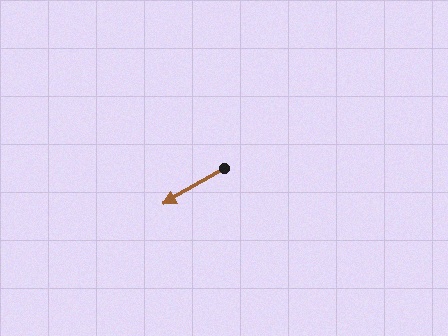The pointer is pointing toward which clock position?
Roughly 8 o'clock.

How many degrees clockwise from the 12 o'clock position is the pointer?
Approximately 240 degrees.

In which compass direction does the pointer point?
Southwest.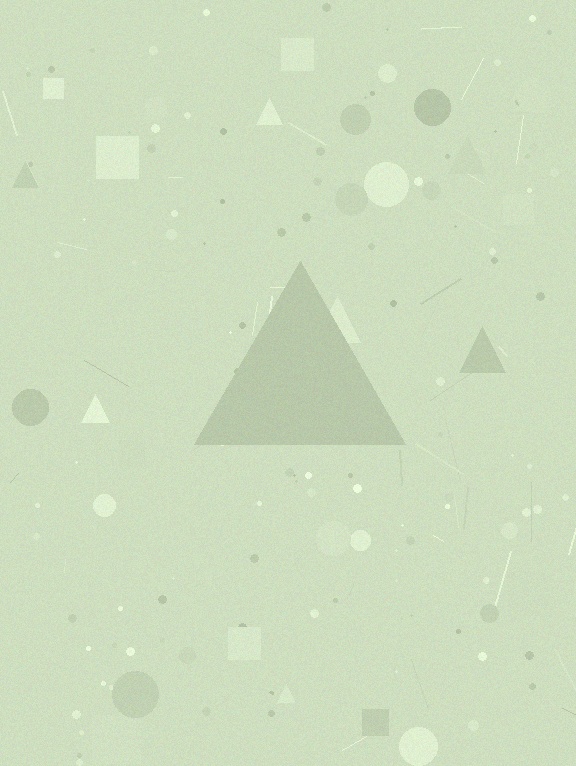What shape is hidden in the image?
A triangle is hidden in the image.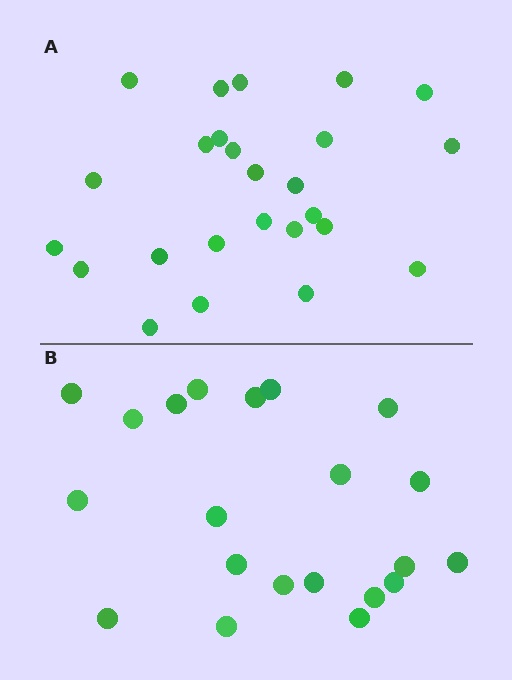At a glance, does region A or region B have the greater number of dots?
Region A (the top region) has more dots.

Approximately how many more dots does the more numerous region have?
Region A has about 4 more dots than region B.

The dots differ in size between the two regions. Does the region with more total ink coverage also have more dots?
No. Region B has more total ink coverage because its dots are larger, but region A actually contains more individual dots. Total area can be misleading — the number of items is what matters here.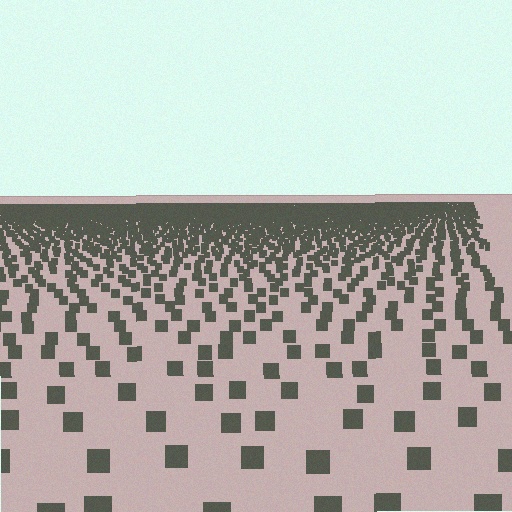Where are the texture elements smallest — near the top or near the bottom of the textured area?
Near the top.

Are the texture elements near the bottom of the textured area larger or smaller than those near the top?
Larger. Near the bottom, elements are closer to the viewer and appear at a bigger on-screen size.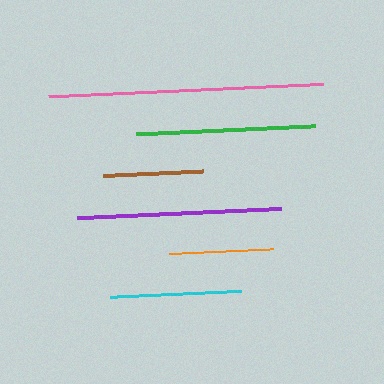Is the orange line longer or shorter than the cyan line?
The cyan line is longer than the orange line.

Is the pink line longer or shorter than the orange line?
The pink line is longer than the orange line.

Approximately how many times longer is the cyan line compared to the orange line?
The cyan line is approximately 1.3 times the length of the orange line.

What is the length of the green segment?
The green segment is approximately 179 pixels long.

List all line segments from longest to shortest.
From longest to shortest: pink, purple, green, cyan, orange, brown.